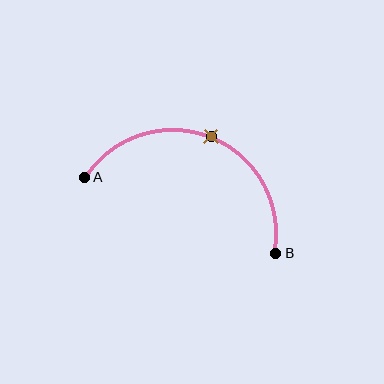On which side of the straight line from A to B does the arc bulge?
The arc bulges above the straight line connecting A and B.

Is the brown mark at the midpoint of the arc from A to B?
Yes. The brown mark lies on the arc at equal arc-length from both A and B — it is the arc midpoint.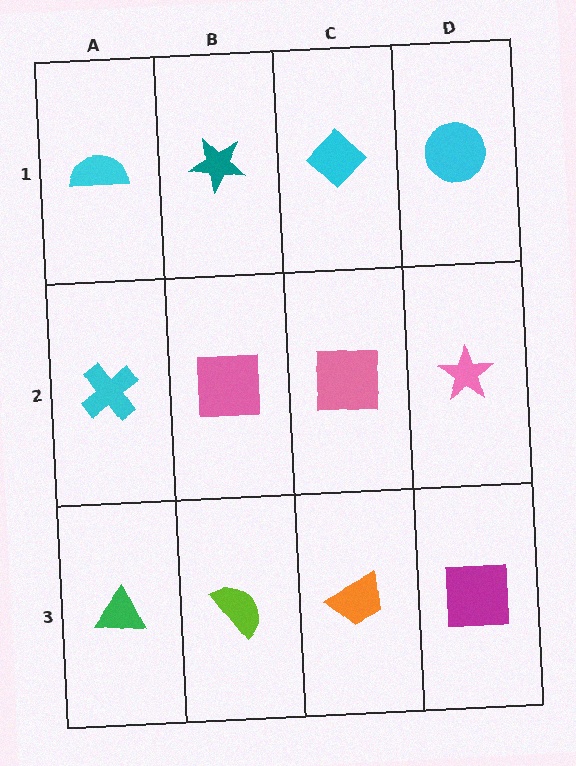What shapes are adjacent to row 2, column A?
A cyan semicircle (row 1, column A), a green triangle (row 3, column A), a pink square (row 2, column B).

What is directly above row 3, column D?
A pink star.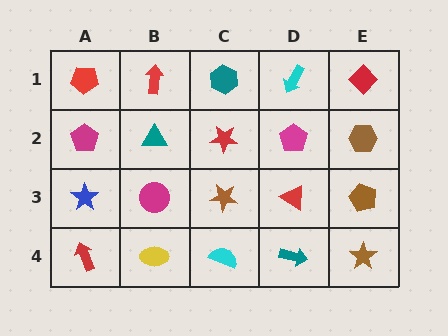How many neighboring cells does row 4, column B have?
3.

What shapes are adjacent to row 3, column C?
A red star (row 2, column C), a cyan semicircle (row 4, column C), a magenta circle (row 3, column B), a red triangle (row 3, column D).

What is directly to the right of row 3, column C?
A red triangle.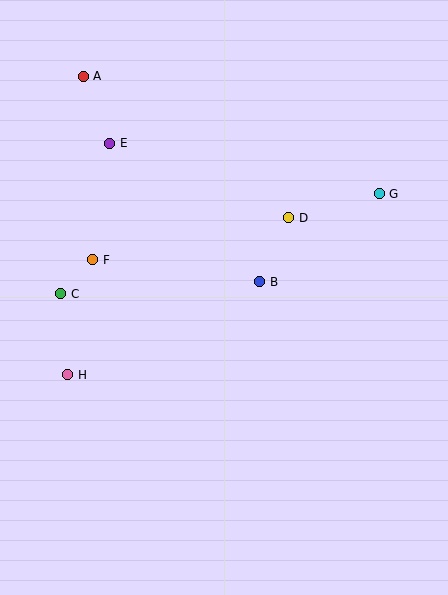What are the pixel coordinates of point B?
Point B is at (260, 282).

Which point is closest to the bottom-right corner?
Point B is closest to the bottom-right corner.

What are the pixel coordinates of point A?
Point A is at (83, 76).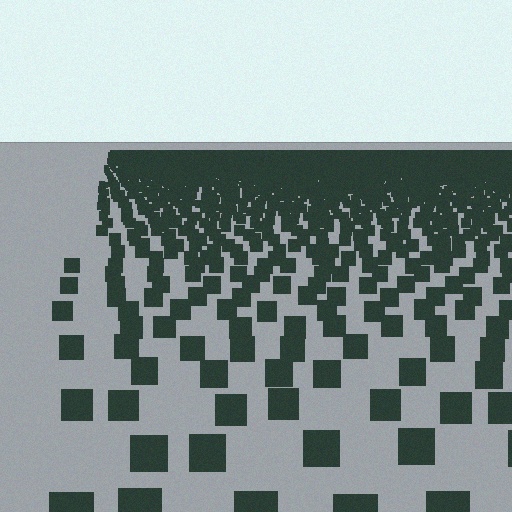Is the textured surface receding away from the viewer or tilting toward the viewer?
The surface is receding away from the viewer. Texture elements get smaller and denser toward the top.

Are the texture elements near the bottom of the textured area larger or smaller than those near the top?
Larger. Near the bottom, elements are closer to the viewer and appear at a bigger on-screen size.